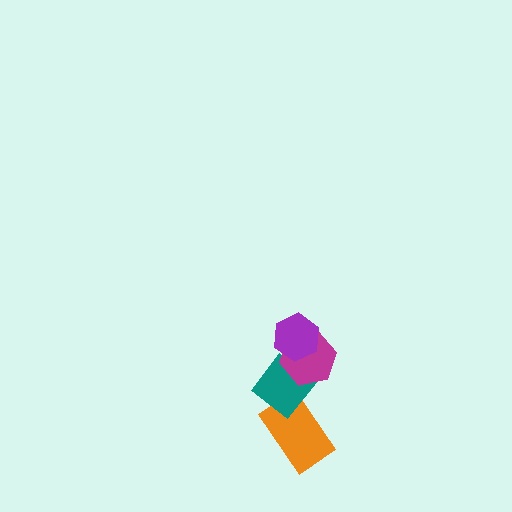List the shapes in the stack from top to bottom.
From top to bottom: the purple hexagon, the magenta hexagon, the teal diamond, the orange rectangle.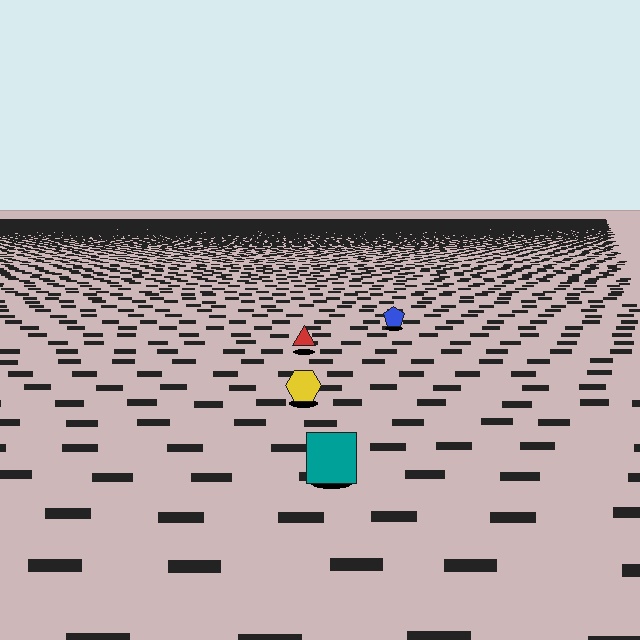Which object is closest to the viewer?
The teal square is closest. The texture marks near it are larger and more spread out.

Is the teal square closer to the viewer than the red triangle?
Yes. The teal square is closer — you can tell from the texture gradient: the ground texture is coarser near it.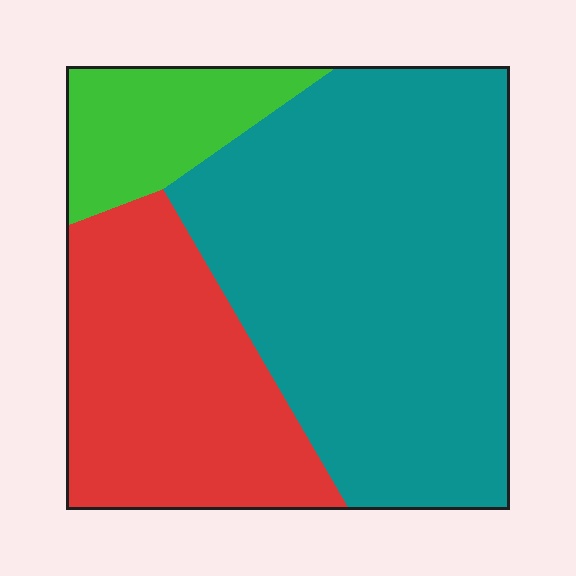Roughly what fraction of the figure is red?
Red takes up about one third (1/3) of the figure.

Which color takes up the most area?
Teal, at roughly 55%.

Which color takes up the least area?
Green, at roughly 10%.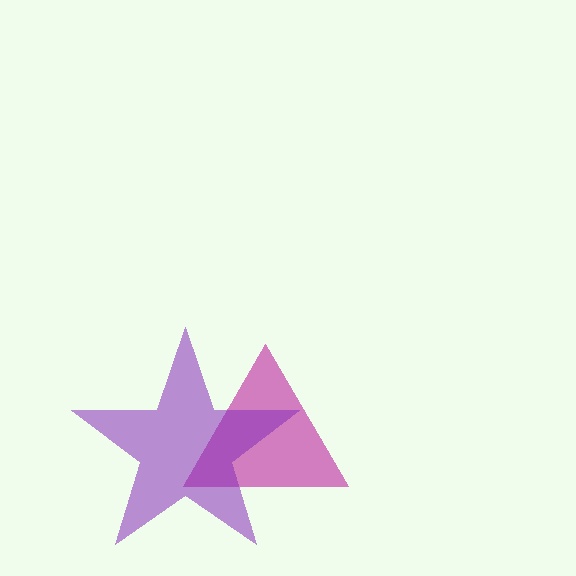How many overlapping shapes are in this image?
There are 2 overlapping shapes in the image.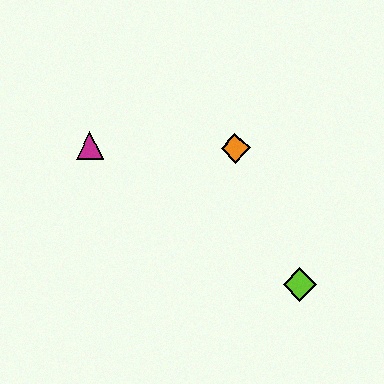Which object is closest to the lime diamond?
The orange diamond is closest to the lime diamond.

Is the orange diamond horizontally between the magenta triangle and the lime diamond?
Yes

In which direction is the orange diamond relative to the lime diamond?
The orange diamond is above the lime diamond.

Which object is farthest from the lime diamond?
The magenta triangle is farthest from the lime diamond.